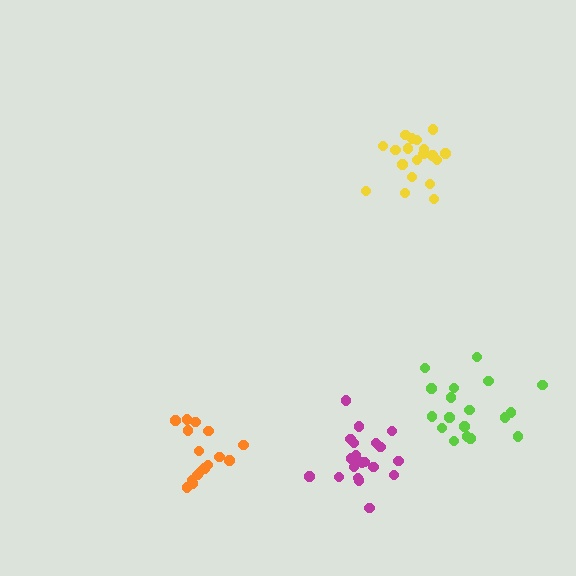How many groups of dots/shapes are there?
There are 4 groups.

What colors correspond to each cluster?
The clusters are colored: magenta, yellow, lime, orange.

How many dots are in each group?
Group 1: 21 dots, Group 2: 19 dots, Group 3: 18 dots, Group 4: 16 dots (74 total).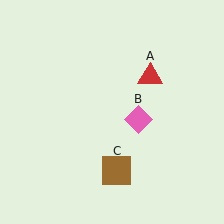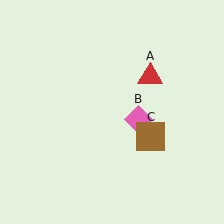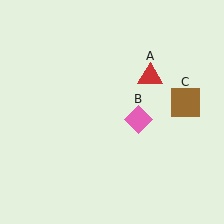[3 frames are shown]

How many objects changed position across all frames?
1 object changed position: brown square (object C).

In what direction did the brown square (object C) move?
The brown square (object C) moved up and to the right.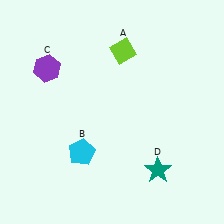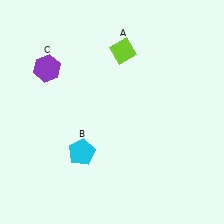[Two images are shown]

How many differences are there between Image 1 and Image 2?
There is 1 difference between the two images.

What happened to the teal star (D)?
The teal star (D) was removed in Image 2. It was in the bottom-right area of Image 1.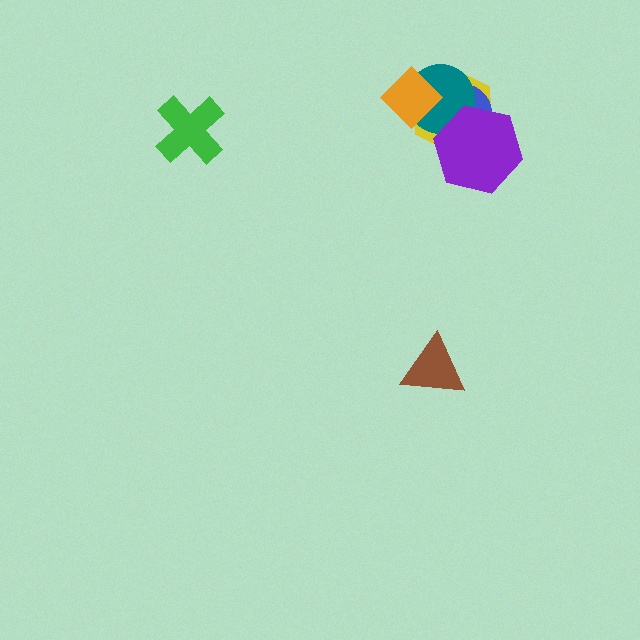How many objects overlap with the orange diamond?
2 objects overlap with the orange diamond.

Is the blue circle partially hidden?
Yes, it is partially covered by another shape.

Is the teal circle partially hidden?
Yes, it is partially covered by another shape.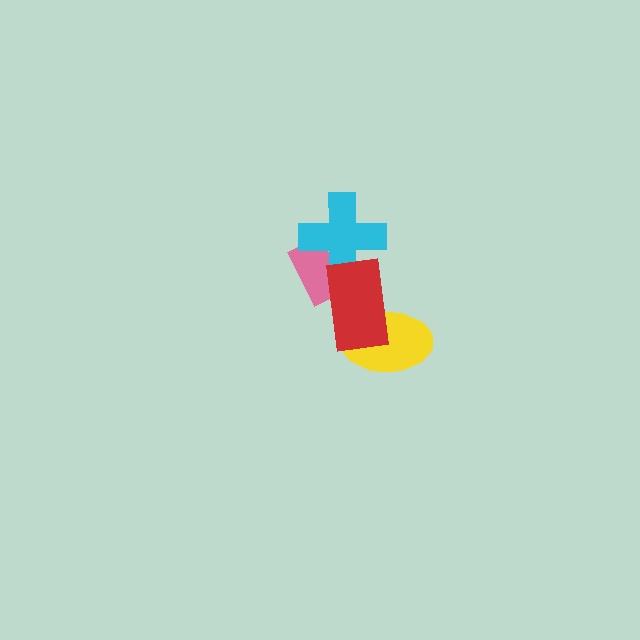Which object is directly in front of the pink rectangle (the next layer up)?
The cyan cross is directly in front of the pink rectangle.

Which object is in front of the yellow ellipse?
The red rectangle is in front of the yellow ellipse.